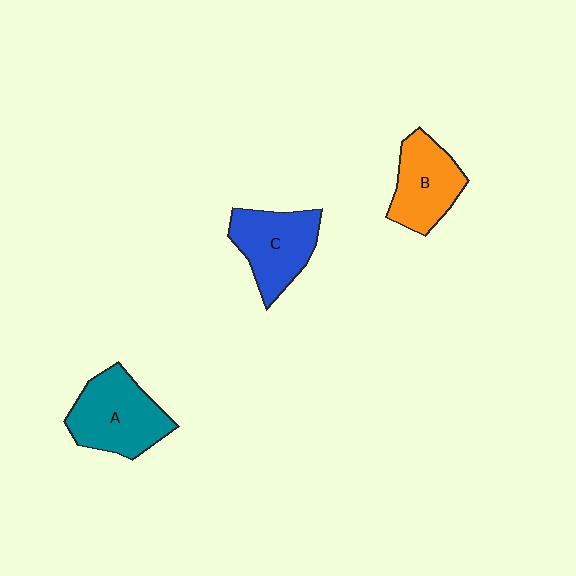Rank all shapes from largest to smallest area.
From largest to smallest: A (teal), C (blue), B (orange).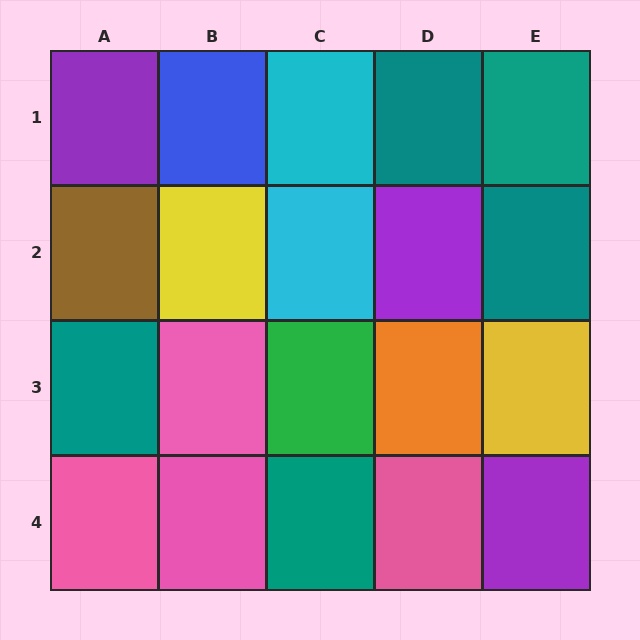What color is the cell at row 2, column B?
Yellow.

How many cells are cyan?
2 cells are cyan.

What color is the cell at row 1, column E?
Teal.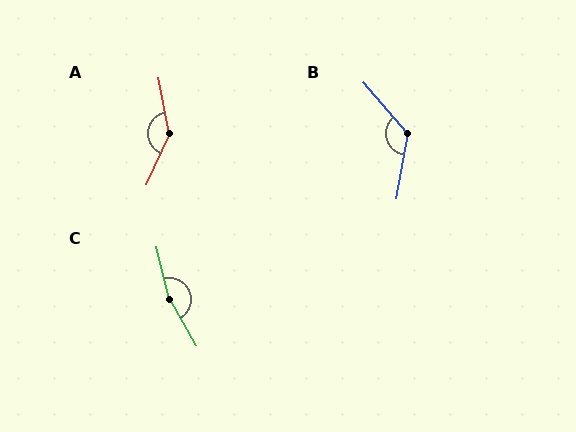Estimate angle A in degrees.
Approximately 145 degrees.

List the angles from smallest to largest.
B (129°), A (145°), C (164°).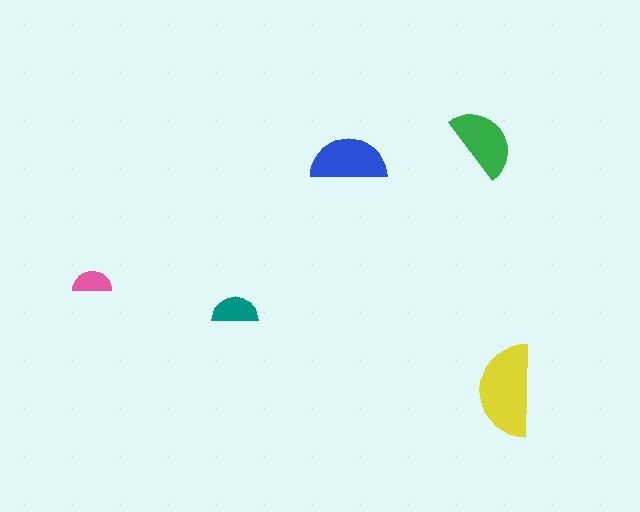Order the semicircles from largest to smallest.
the yellow one, the blue one, the green one, the teal one, the pink one.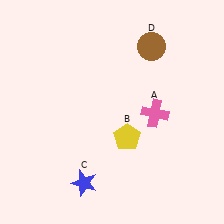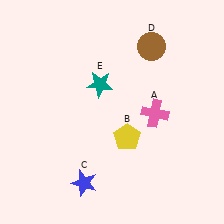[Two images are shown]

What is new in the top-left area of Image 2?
A teal star (E) was added in the top-left area of Image 2.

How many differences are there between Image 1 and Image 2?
There is 1 difference between the two images.